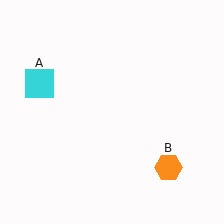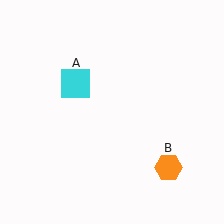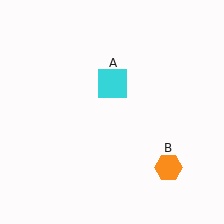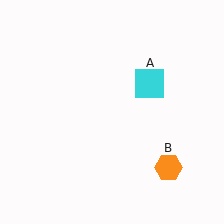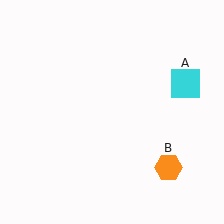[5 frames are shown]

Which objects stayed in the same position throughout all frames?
Orange hexagon (object B) remained stationary.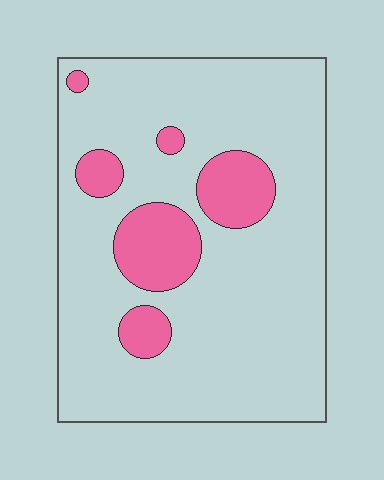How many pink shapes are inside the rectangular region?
6.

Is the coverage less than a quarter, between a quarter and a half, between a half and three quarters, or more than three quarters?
Less than a quarter.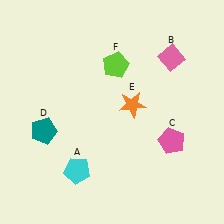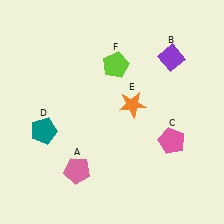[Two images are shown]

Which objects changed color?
A changed from cyan to pink. B changed from pink to purple.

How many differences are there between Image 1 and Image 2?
There are 2 differences between the two images.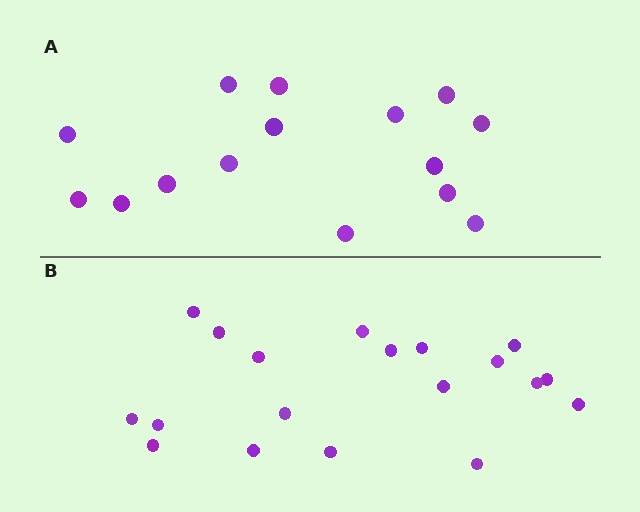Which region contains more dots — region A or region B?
Region B (the bottom region) has more dots.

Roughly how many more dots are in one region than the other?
Region B has about 4 more dots than region A.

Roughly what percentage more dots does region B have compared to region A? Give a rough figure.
About 25% more.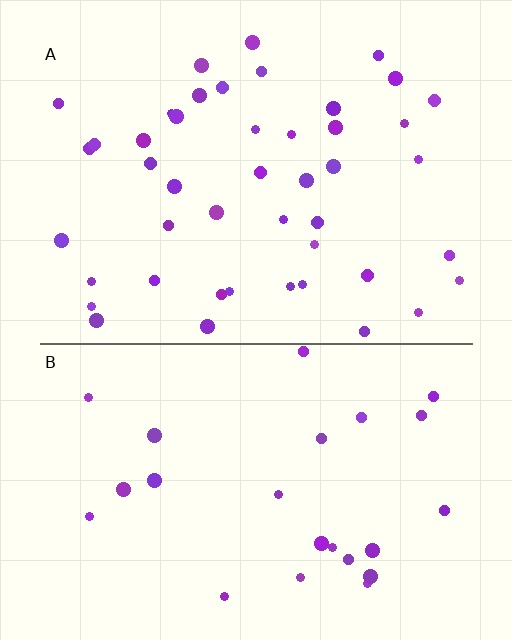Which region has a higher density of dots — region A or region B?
A (the top).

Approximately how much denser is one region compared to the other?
Approximately 1.9× — region A over region B.